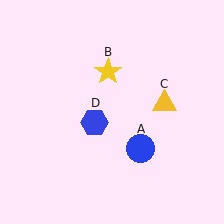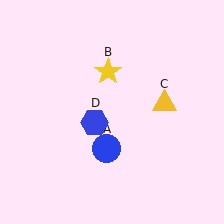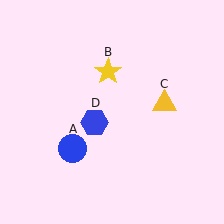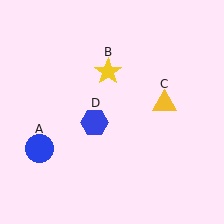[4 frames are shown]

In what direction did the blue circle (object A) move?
The blue circle (object A) moved left.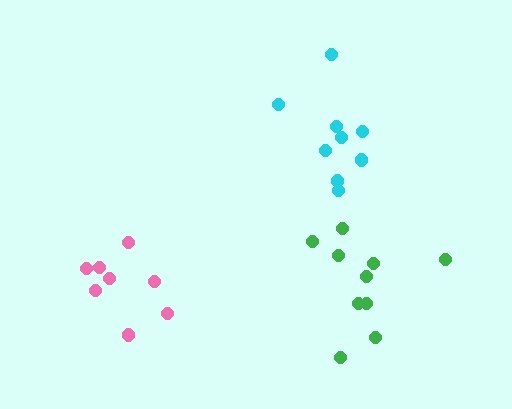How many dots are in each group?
Group 1: 10 dots, Group 2: 9 dots, Group 3: 8 dots (27 total).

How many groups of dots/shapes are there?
There are 3 groups.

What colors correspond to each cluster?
The clusters are colored: green, cyan, pink.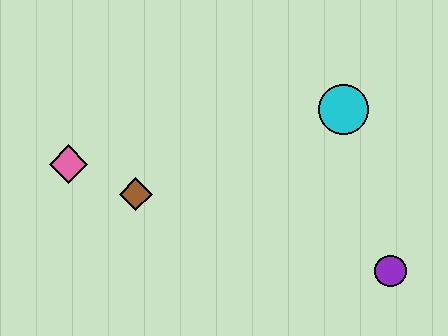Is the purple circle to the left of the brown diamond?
No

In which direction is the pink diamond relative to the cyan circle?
The pink diamond is to the left of the cyan circle.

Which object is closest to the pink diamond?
The brown diamond is closest to the pink diamond.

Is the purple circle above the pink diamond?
No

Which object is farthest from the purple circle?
The pink diamond is farthest from the purple circle.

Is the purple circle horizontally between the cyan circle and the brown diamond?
No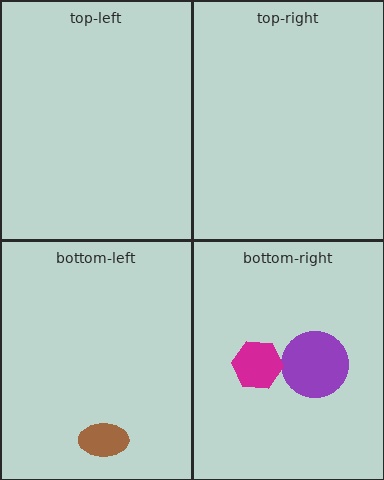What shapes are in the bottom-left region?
The brown ellipse.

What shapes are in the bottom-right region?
The purple circle, the magenta hexagon.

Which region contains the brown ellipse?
The bottom-left region.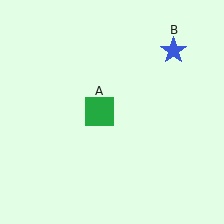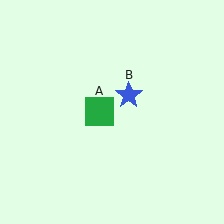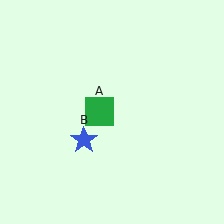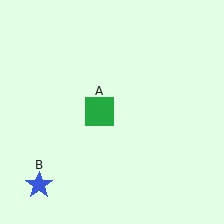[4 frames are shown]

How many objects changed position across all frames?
1 object changed position: blue star (object B).